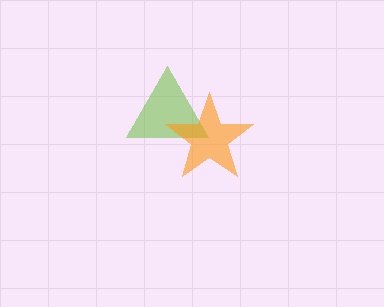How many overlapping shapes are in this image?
There are 2 overlapping shapes in the image.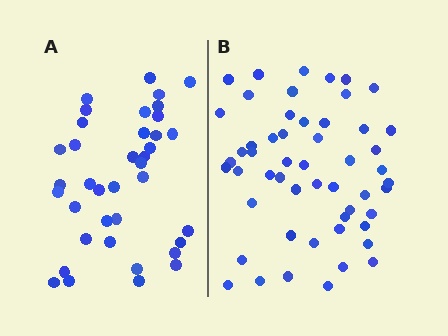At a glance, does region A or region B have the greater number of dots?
Region B (the right region) has more dots.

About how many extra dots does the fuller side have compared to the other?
Region B has approximately 15 more dots than region A.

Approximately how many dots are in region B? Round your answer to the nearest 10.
About 50 dots. (The exact count is 53, which rounds to 50.)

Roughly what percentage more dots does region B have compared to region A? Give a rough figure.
About 40% more.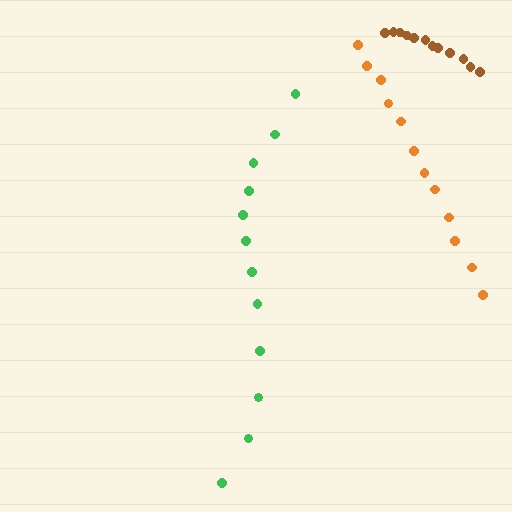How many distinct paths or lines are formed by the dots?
There are 3 distinct paths.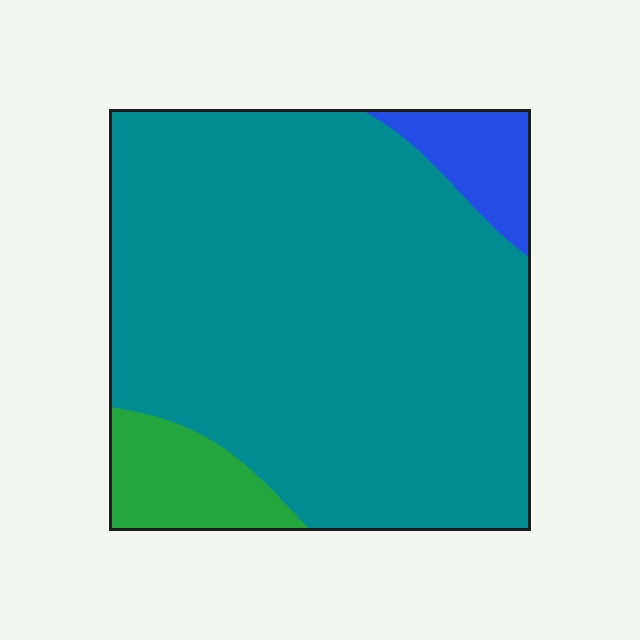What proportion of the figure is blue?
Blue covers around 5% of the figure.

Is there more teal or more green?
Teal.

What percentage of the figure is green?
Green covers 9% of the figure.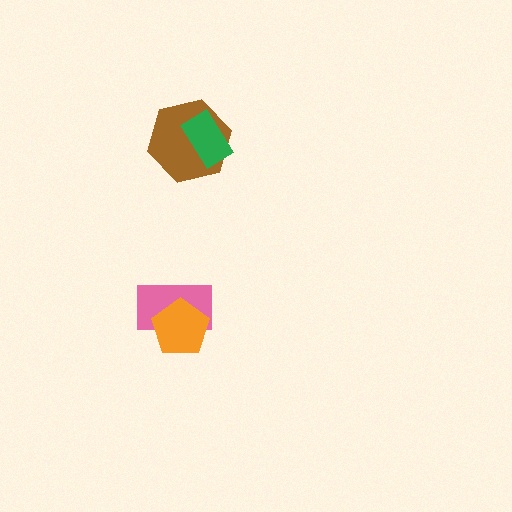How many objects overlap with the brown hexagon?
1 object overlaps with the brown hexagon.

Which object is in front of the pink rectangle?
The orange pentagon is in front of the pink rectangle.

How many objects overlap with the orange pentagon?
1 object overlaps with the orange pentagon.